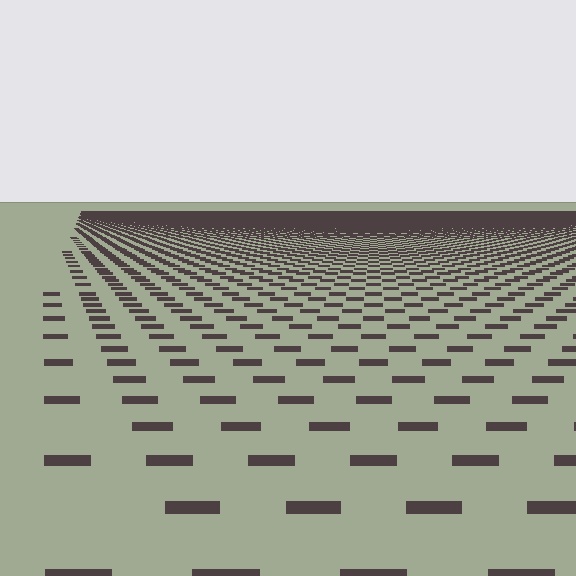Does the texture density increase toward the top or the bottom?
Density increases toward the top.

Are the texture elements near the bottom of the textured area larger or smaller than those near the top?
Larger. Near the bottom, elements are closer to the viewer and appear at a bigger on-screen size.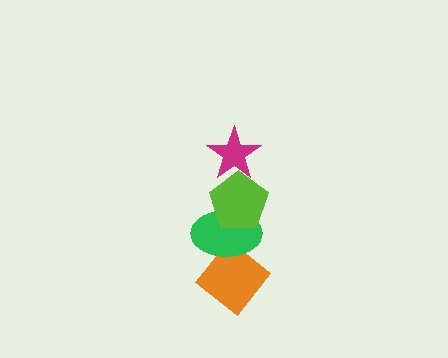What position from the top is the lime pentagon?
The lime pentagon is 2nd from the top.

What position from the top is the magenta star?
The magenta star is 1st from the top.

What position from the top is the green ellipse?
The green ellipse is 3rd from the top.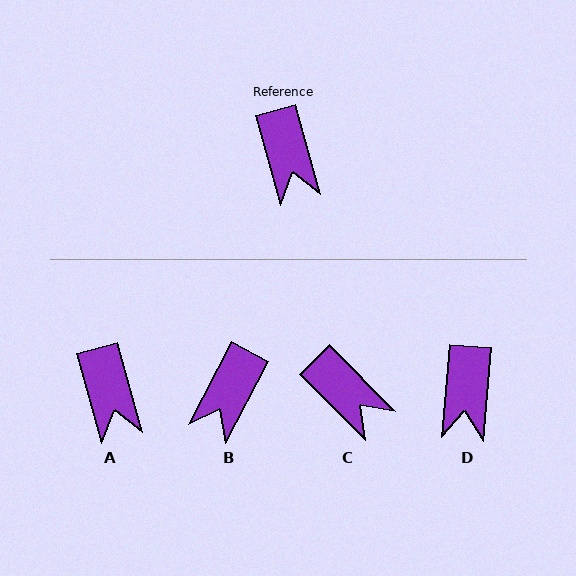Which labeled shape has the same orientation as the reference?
A.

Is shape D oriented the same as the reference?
No, it is off by about 20 degrees.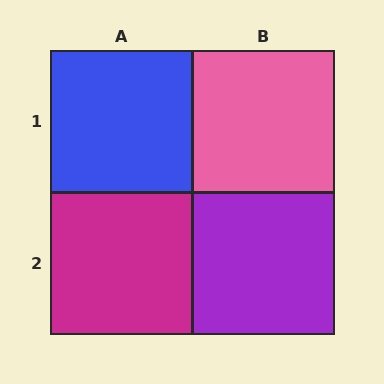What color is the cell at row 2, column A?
Magenta.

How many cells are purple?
1 cell is purple.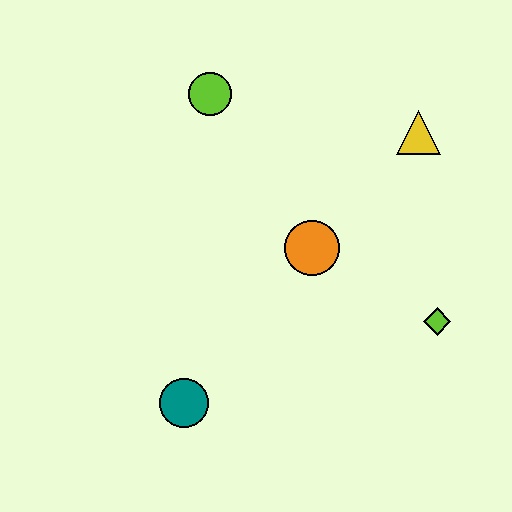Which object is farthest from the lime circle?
The lime diamond is farthest from the lime circle.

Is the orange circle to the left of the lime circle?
No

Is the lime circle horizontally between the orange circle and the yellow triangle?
No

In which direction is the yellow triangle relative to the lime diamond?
The yellow triangle is above the lime diamond.